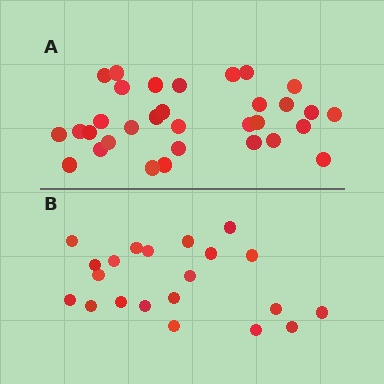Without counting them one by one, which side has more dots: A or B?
Region A (the top region) has more dots.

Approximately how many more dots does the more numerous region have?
Region A has roughly 12 or so more dots than region B.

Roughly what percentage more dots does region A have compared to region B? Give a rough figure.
About 50% more.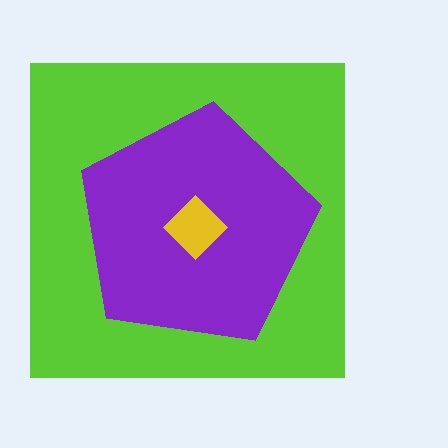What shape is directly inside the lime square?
The purple pentagon.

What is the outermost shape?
The lime square.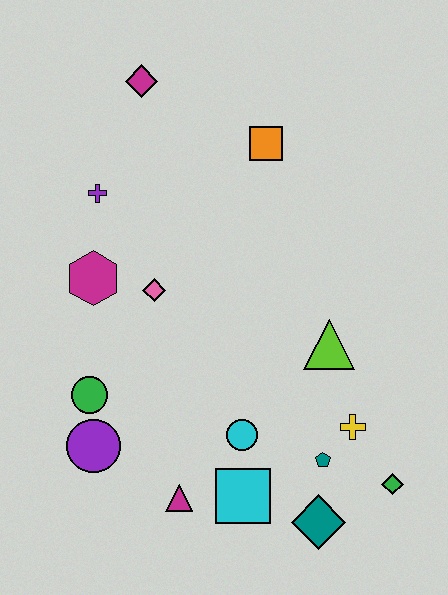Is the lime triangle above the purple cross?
No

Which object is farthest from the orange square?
The teal diamond is farthest from the orange square.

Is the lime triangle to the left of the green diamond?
Yes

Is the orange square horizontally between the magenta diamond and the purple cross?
No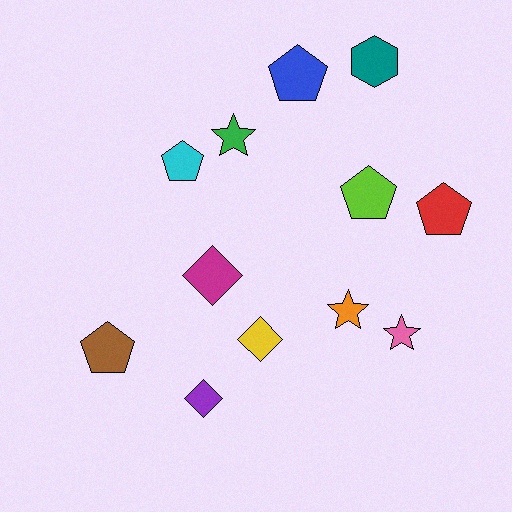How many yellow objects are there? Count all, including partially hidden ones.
There is 1 yellow object.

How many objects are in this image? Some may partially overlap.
There are 12 objects.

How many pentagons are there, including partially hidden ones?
There are 5 pentagons.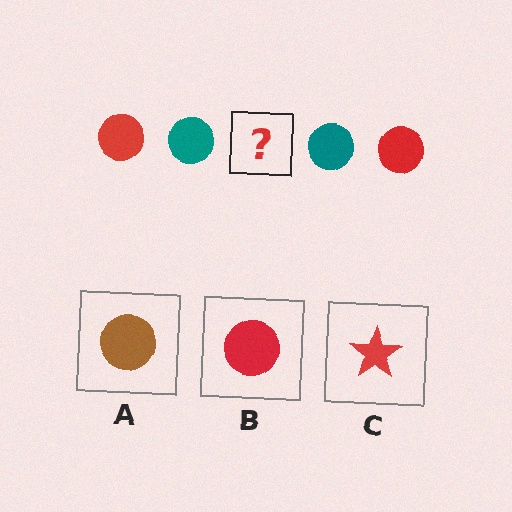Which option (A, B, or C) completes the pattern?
B.